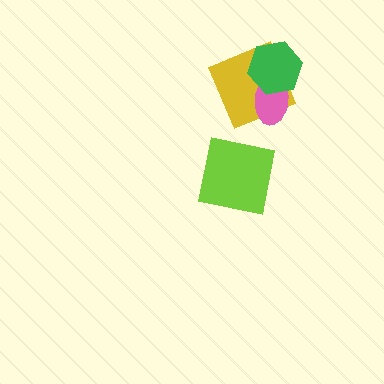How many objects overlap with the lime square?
0 objects overlap with the lime square.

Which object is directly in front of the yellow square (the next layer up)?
The pink ellipse is directly in front of the yellow square.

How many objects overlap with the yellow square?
2 objects overlap with the yellow square.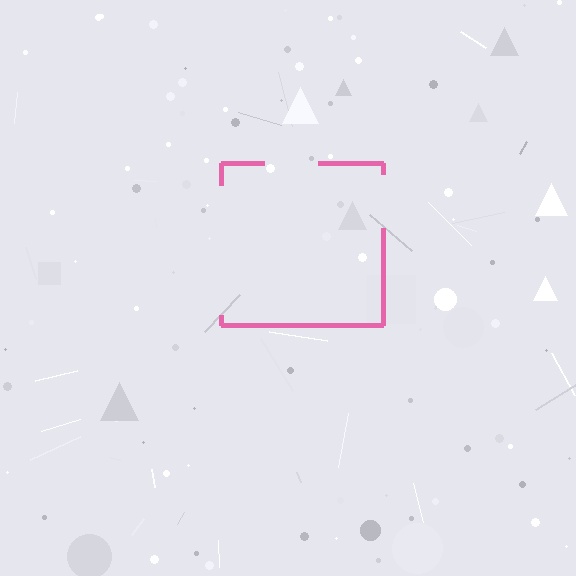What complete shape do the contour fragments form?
The contour fragments form a square.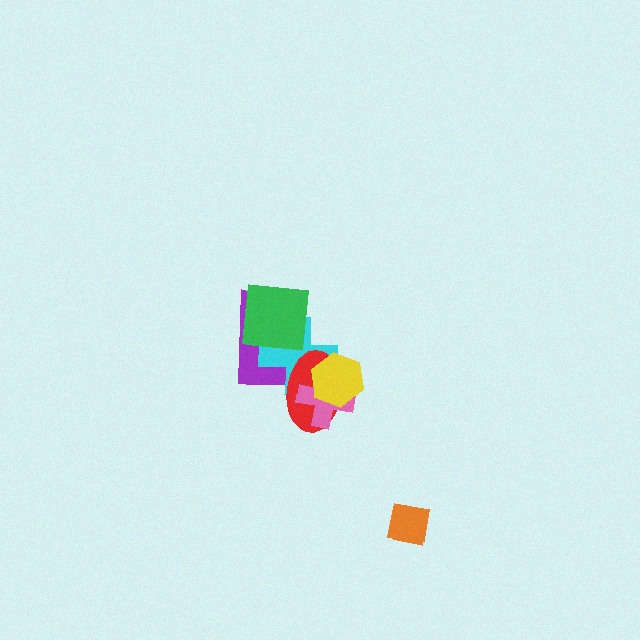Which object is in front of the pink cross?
The yellow hexagon is in front of the pink cross.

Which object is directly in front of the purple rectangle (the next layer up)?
The cyan cross is directly in front of the purple rectangle.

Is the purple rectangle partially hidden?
Yes, it is partially covered by another shape.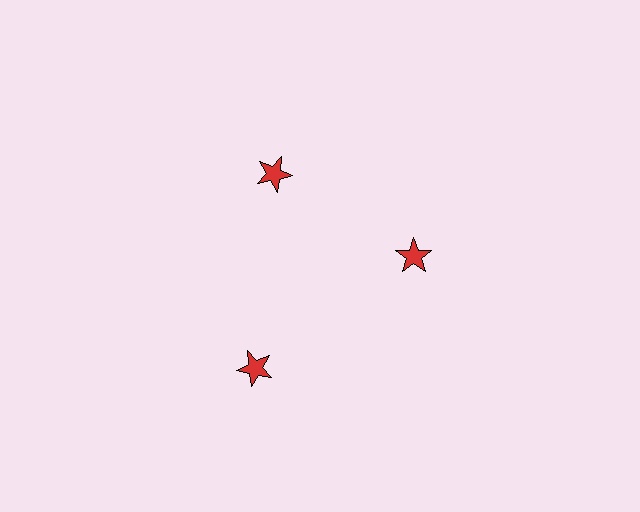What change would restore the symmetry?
The symmetry would be restored by moving it inward, back onto the ring so that all 3 stars sit at equal angles and equal distance from the center.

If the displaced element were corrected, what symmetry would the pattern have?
It would have 3-fold rotational symmetry — the pattern would map onto itself every 120 degrees.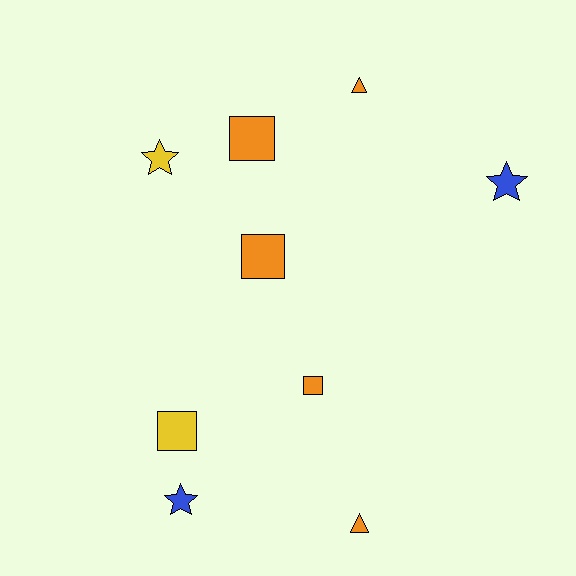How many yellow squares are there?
There is 1 yellow square.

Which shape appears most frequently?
Square, with 4 objects.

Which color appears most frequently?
Orange, with 5 objects.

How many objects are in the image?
There are 9 objects.